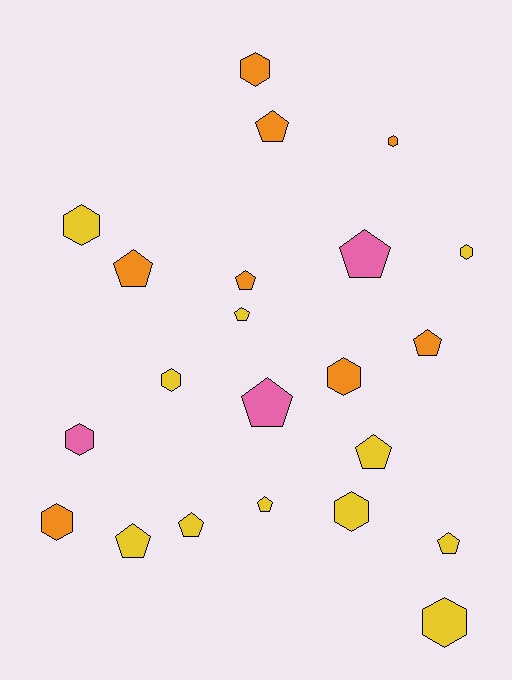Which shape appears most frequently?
Pentagon, with 12 objects.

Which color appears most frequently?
Yellow, with 11 objects.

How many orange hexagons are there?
There are 4 orange hexagons.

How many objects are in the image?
There are 22 objects.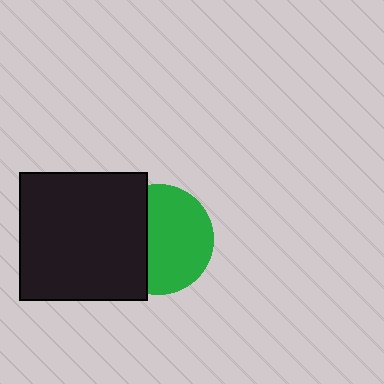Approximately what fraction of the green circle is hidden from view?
Roughly 37% of the green circle is hidden behind the black square.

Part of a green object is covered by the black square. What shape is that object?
It is a circle.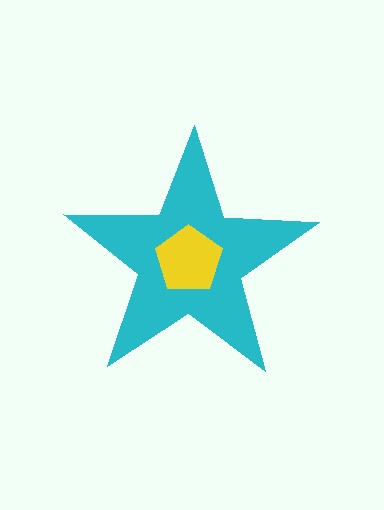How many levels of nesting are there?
2.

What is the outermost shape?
The cyan star.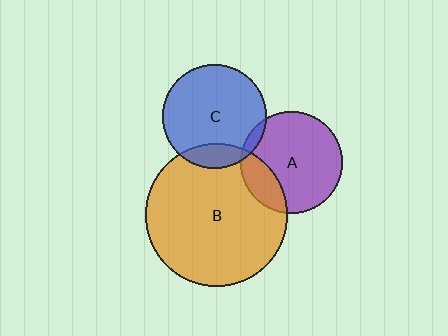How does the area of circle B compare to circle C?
Approximately 1.9 times.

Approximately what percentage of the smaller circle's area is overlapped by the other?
Approximately 15%.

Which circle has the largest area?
Circle B (orange).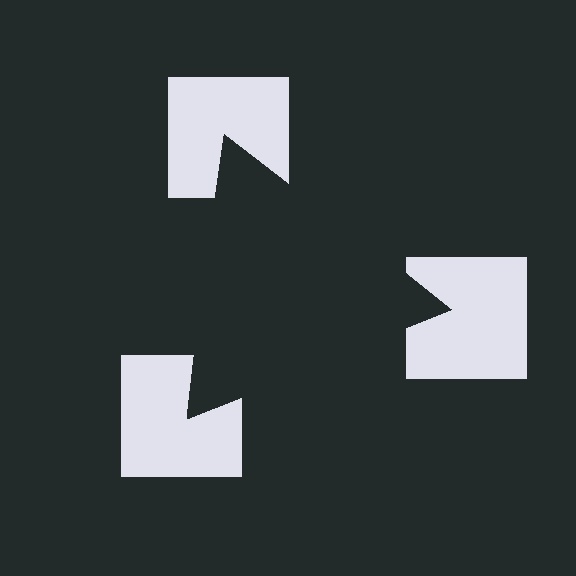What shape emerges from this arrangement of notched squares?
An illusory triangle — its edges are inferred from the aligned wedge cuts in the notched squares, not physically drawn.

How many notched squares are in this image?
There are 3 — one at each vertex of the illusory triangle.